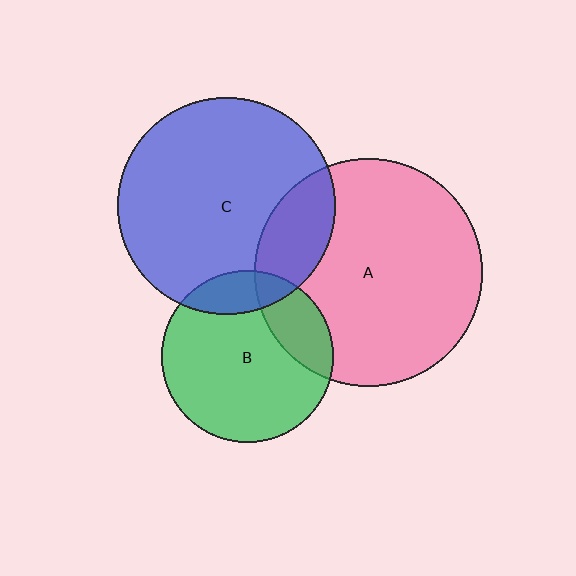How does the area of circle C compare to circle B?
Approximately 1.6 times.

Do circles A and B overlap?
Yes.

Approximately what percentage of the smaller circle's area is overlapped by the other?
Approximately 20%.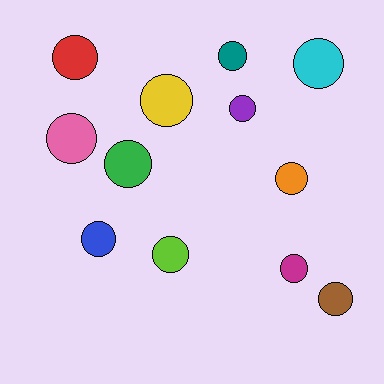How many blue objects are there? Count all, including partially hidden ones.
There is 1 blue object.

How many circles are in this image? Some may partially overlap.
There are 12 circles.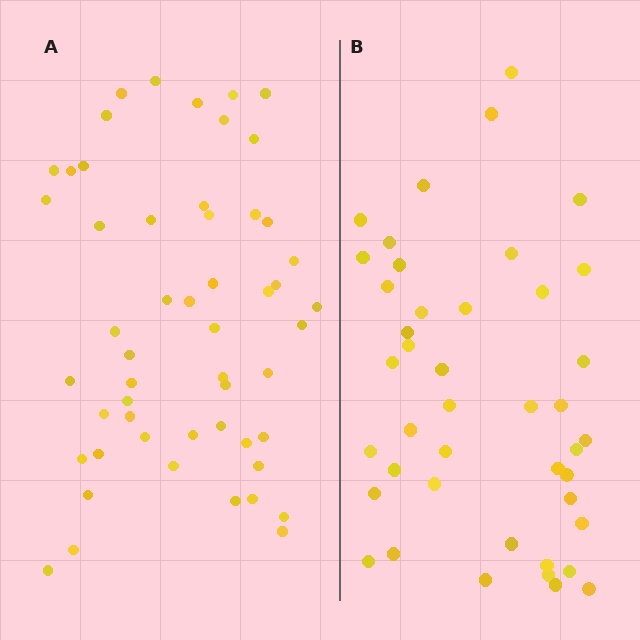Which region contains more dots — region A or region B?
Region A (the left region) has more dots.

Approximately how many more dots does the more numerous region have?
Region A has roughly 10 or so more dots than region B.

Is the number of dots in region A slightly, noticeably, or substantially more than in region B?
Region A has only slightly more — the two regions are fairly close. The ratio is roughly 1.2 to 1.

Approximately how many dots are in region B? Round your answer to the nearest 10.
About 40 dots. (The exact count is 43, which rounds to 40.)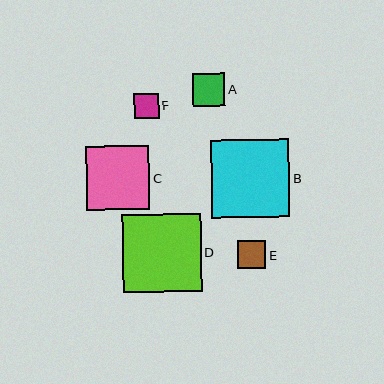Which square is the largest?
Square D is the largest with a size of approximately 78 pixels.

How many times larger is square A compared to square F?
Square A is approximately 1.3 times the size of square F.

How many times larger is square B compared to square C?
Square B is approximately 1.2 times the size of square C.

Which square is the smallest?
Square F is the smallest with a size of approximately 25 pixels.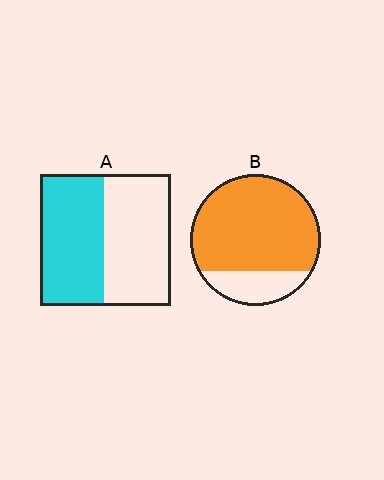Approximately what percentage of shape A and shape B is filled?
A is approximately 50% and B is approximately 80%.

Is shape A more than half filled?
Roughly half.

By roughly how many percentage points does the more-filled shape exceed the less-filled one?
By roughly 30 percentage points (B over A).